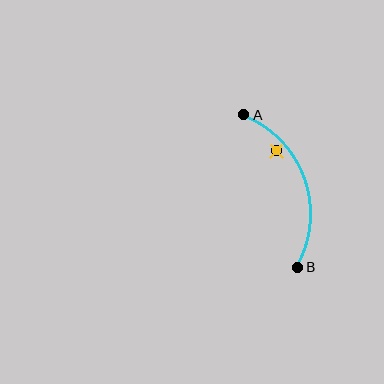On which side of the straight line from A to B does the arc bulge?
The arc bulges to the right of the straight line connecting A and B.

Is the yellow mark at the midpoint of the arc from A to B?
No — the yellow mark does not lie on the arc at all. It sits slightly inside the curve.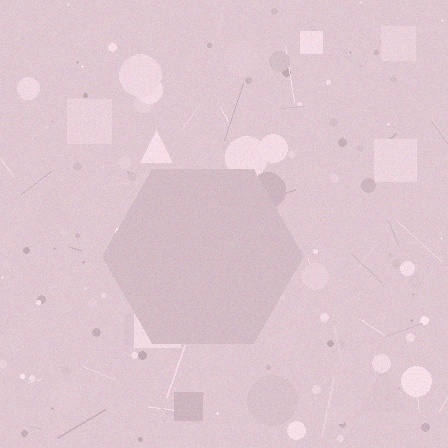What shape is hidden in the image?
A hexagon is hidden in the image.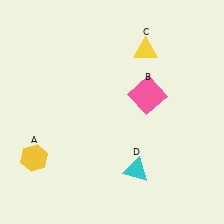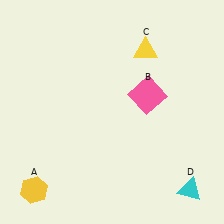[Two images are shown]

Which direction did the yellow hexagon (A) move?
The yellow hexagon (A) moved down.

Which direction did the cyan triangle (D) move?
The cyan triangle (D) moved right.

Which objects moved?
The objects that moved are: the yellow hexagon (A), the cyan triangle (D).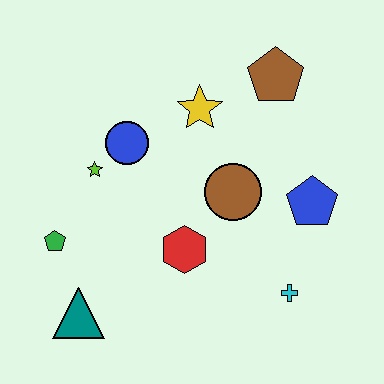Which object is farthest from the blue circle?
The cyan cross is farthest from the blue circle.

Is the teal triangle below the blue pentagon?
Yes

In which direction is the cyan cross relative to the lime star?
The cyan cross is to the right of the lime star.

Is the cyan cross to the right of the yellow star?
Yes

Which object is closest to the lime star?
The blue circle is closest to the lime star.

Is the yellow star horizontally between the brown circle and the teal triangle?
Yes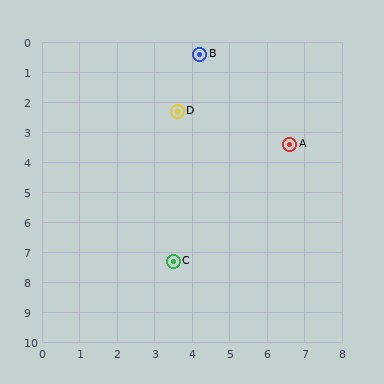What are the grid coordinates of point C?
Point C is at approximately (3.5, 7.3).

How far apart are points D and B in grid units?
Points D and B are about 2.0 grid units apart.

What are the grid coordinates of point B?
Point B is at approximately (4.2, 0.4).